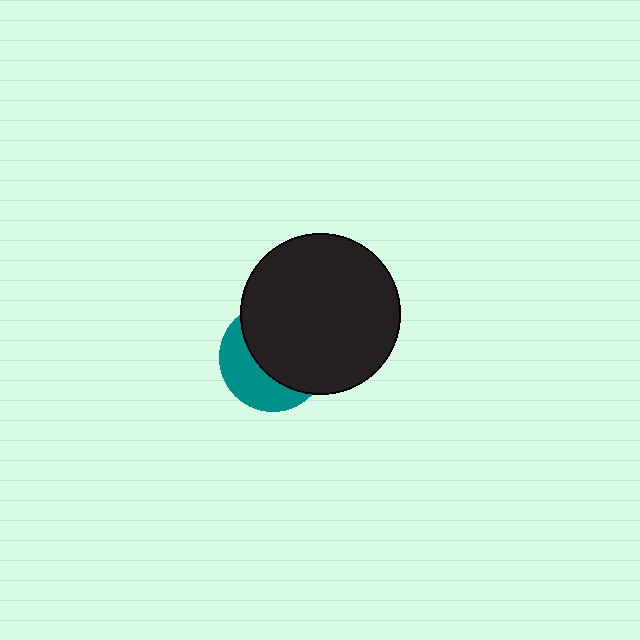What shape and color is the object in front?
The object in front is a black circle.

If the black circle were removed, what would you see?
You would see the complete teal circle.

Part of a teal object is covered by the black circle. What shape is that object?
It is a circle.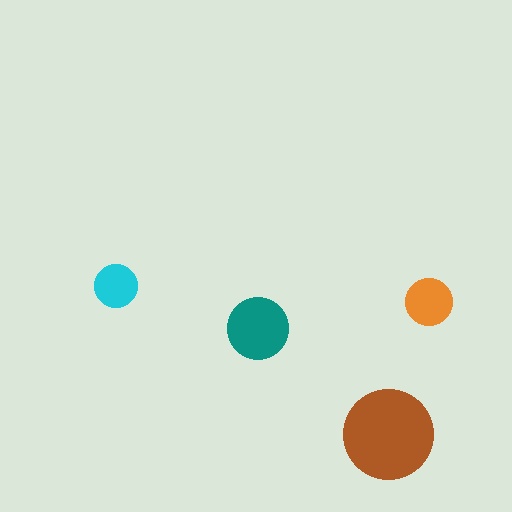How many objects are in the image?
There are 4 objects in the image.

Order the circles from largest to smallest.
the brown one, the teal one, the orange one, the cyan one.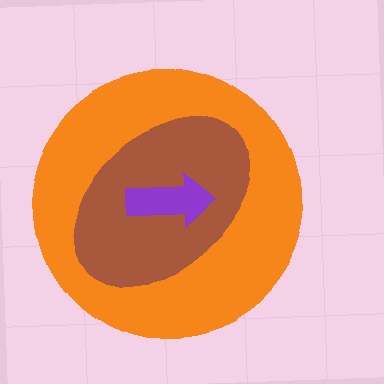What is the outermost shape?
The orange circle.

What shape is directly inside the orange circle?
The brown ellipse.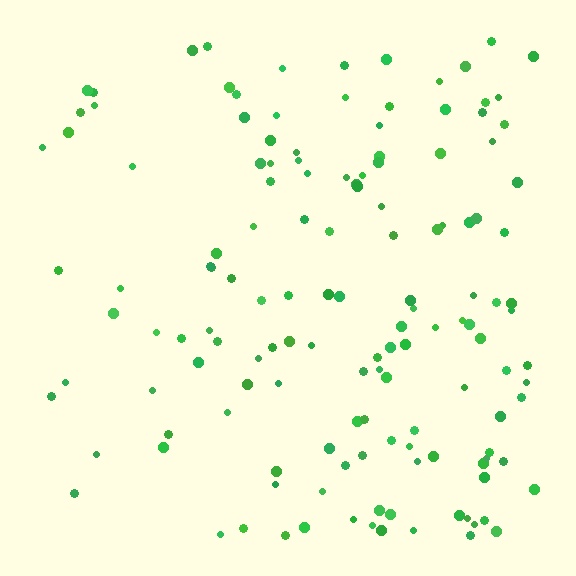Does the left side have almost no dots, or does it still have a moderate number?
Still a moderate number, just noticeably fewer than the right.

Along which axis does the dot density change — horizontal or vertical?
Horizontal.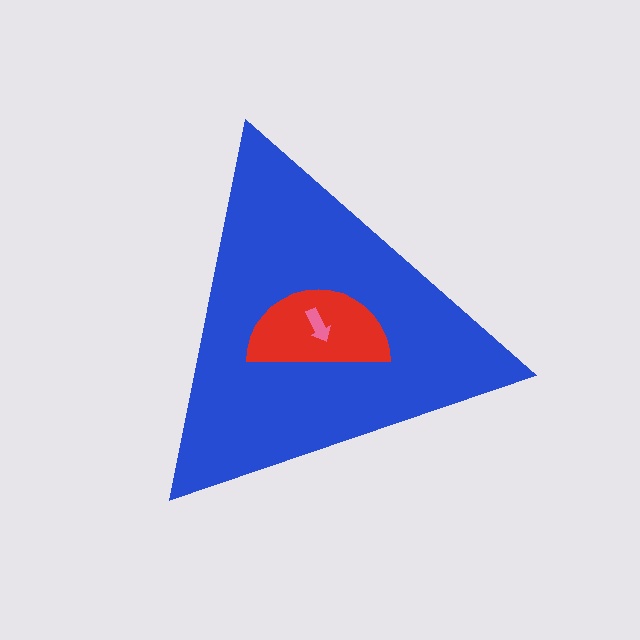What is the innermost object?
The pink arrow.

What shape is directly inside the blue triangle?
The red semicircle.